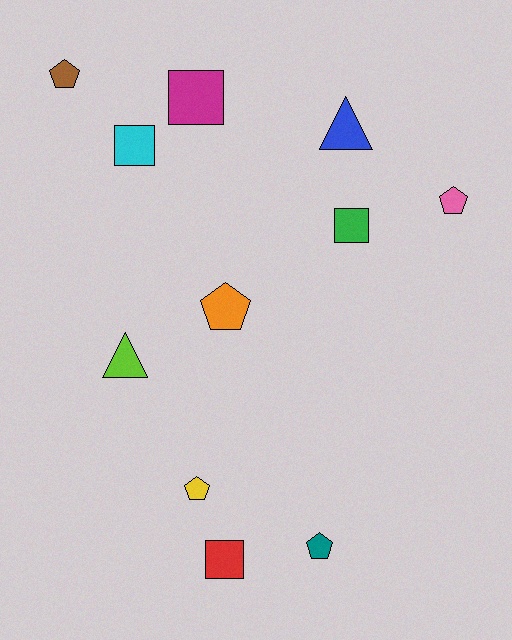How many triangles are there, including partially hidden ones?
There are 2 triangles.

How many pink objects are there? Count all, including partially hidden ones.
There is 1 pink object.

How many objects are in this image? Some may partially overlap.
There are 11 objects.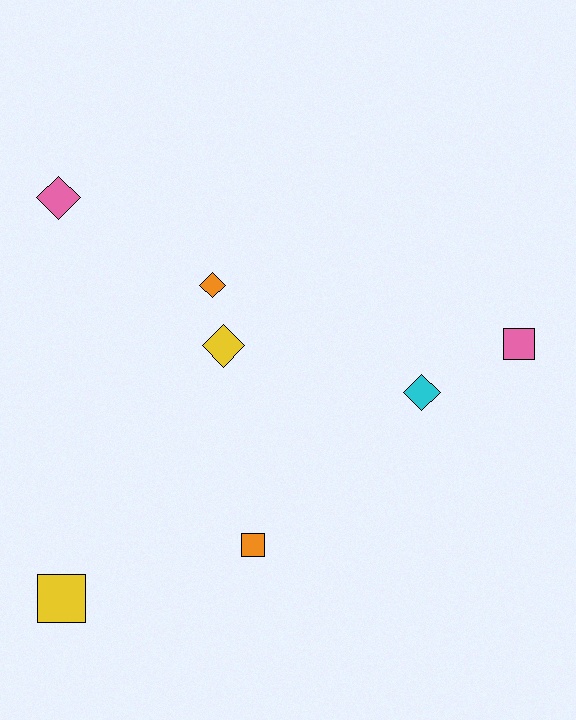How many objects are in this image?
There are 7 objects.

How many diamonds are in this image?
There are 4 diamonds.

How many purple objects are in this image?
There are no purple objects.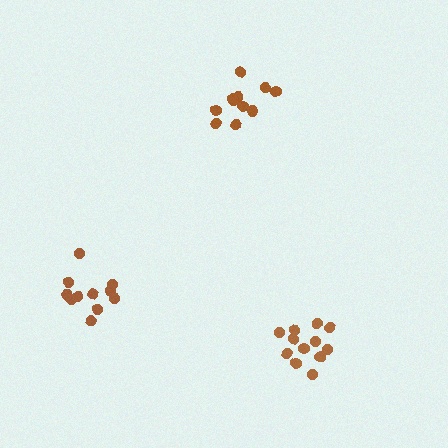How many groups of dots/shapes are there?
There are 3 groups.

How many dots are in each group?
Group 1: 12 dots, Group 2: 11 dots, Group 3: 11 dots (34 total).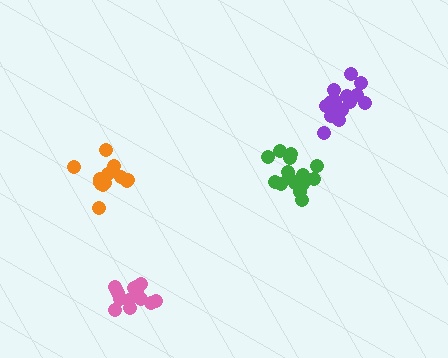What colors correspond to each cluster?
The clusters are colored: purple, green, orange, pink.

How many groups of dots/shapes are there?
There are 4 groups.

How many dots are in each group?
Group 1: 15 dots, Group 2: 15 dots, Group 3: 14 dots, Group 4: 14 dots (58 total).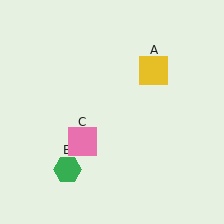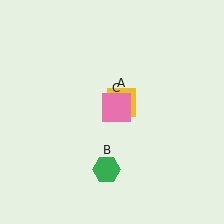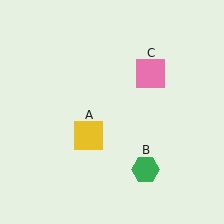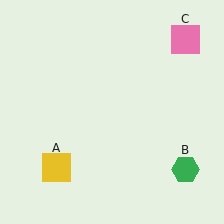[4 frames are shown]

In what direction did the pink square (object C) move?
The pink square (object C) moved up and to the right.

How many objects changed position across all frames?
3 objects changed position: yellow square (object A), green hexagon (object B), pink square (object C).